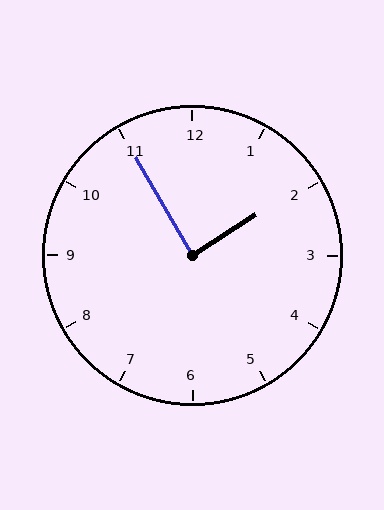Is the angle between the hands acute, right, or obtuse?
It is right.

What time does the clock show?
1:55.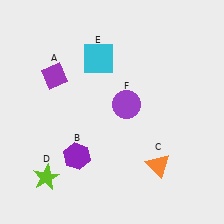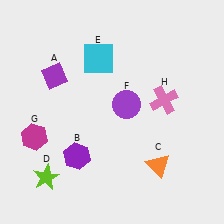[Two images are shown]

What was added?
A magenta hexagon (G), a pink cross (H) were added in Image 2.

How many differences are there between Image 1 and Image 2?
There are 2 differences between the two images.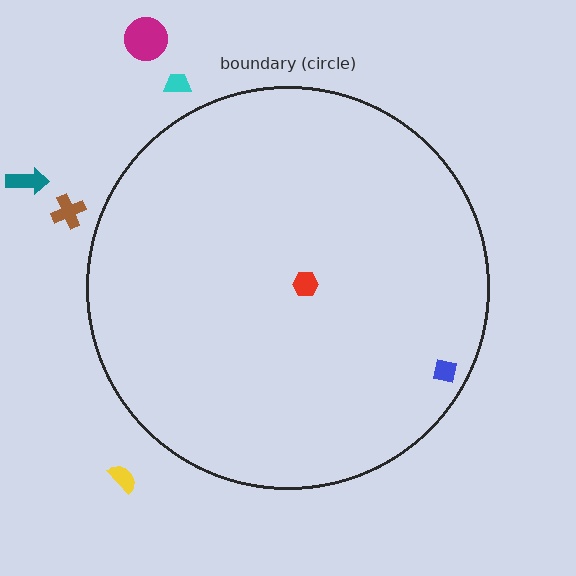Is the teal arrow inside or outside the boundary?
Outside.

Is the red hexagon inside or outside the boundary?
Inside.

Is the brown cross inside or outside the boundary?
Outside.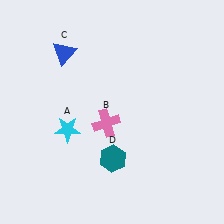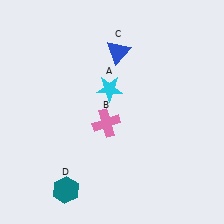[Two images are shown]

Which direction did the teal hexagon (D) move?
The teal hexagon (D) moved left.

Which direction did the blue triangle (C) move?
The blue triangle (C) moved right.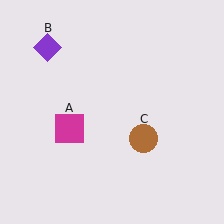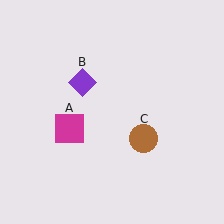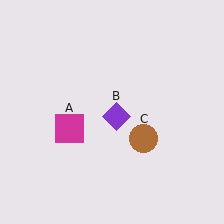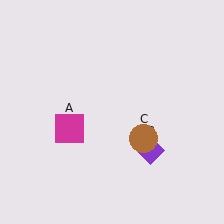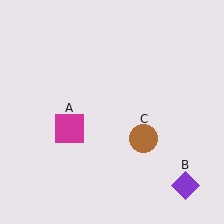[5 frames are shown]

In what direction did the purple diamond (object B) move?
The purple diamond (object B) moved down and to the right.